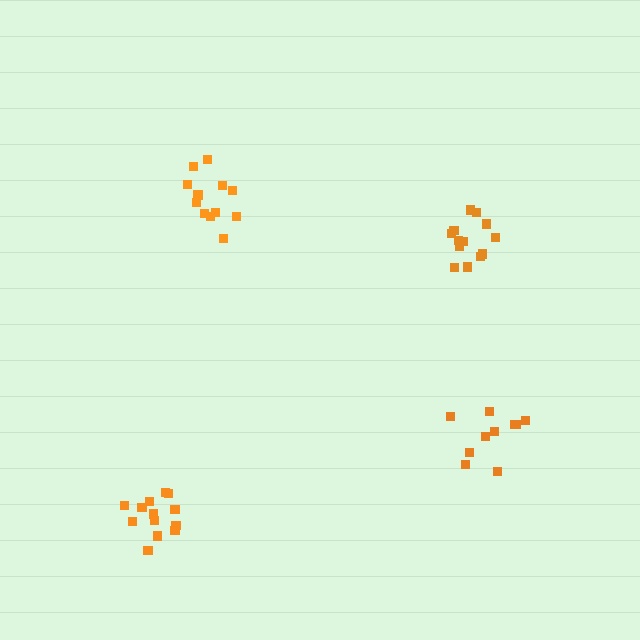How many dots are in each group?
Group 1: 13 dots, Group 2: 12 dots, Group 3: 13 dots, Group 4: 10 dots (48 total).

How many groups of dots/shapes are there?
There are 4 groups.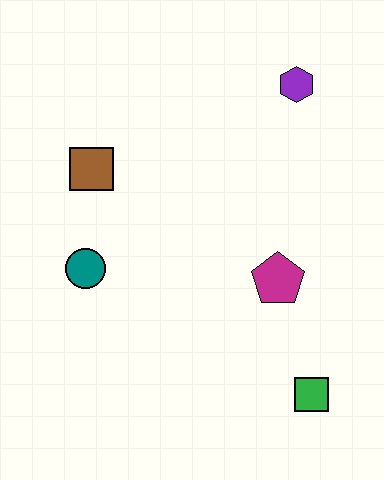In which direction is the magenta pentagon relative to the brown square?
The magenta pentagon is to the right of the brown square.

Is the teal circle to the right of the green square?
No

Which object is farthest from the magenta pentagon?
The brown square is farthest from the magenta pentagon.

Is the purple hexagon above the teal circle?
Yes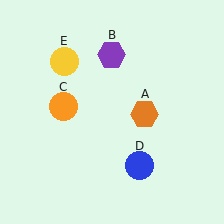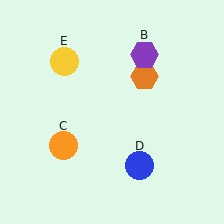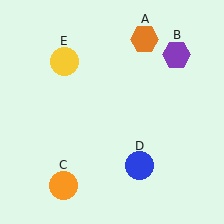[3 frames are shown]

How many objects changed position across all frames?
3 objects changed position: orange hexagon (object A), purple hexagon (object B), orange circle (object C).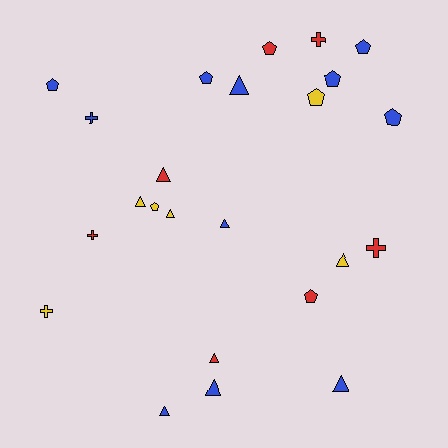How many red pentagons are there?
There are 2 red pentagons.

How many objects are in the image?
There are 24 objects.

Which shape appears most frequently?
Triangle, with 10 objects.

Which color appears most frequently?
Blue, with 11 objects.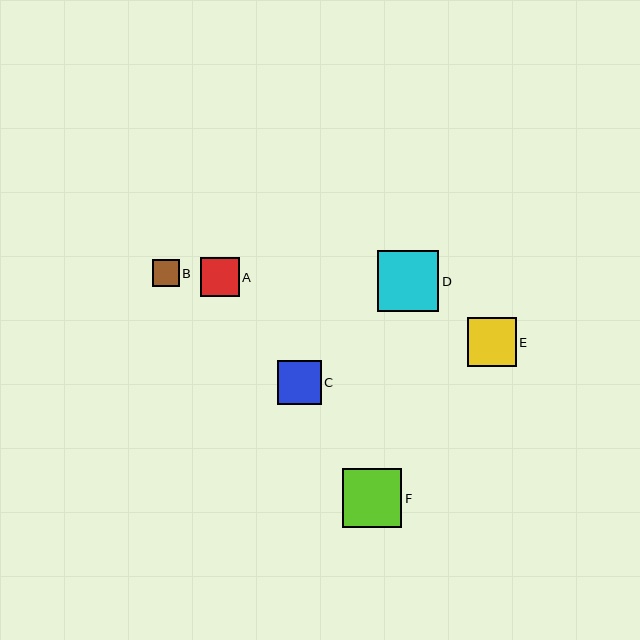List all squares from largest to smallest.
From largest to smallest: D, F, E, C, A, B.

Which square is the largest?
Square D is the largest with a size of approximately 61 pixels.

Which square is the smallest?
Square B is the smallest with a size of approximately 27 pixels.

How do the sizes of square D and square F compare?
Square D and square F are approximately the same size.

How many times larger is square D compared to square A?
Square D is approximately 1.6 times the size of square A.